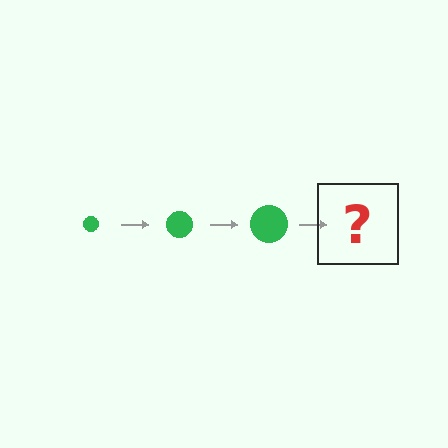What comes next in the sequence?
The next element should be a green circle, larger than the previous one.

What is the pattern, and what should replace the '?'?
The pattern is that the circle gets progressively larger each step. The '?' should be a green circle, larger than the previous one.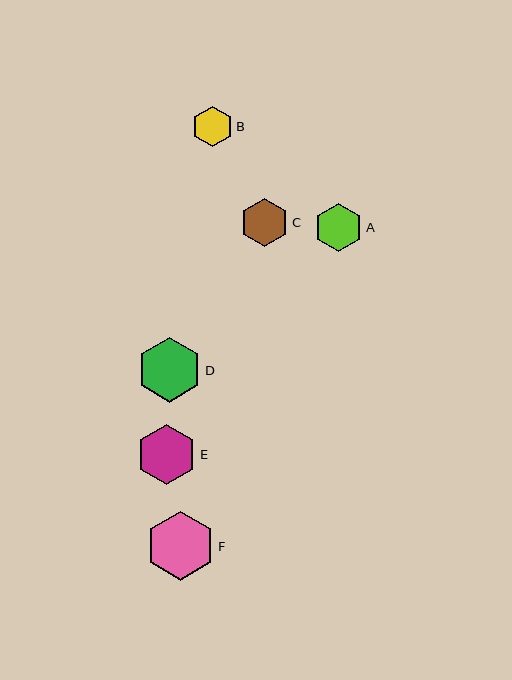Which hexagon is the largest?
Hexagon F is the largest with a size of approximately 69 pixels.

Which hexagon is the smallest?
Hexagon B is the smallest with a size of approximately 41 pixels.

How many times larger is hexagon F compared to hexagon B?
Hexagon F is approximately 1.7 times the size of hexagon B.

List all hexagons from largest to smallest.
From largest to smallest: F, D, E, C, A, B.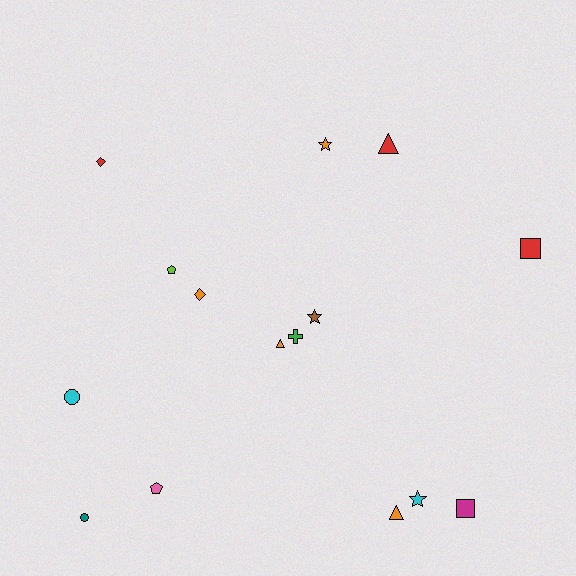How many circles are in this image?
There are 2 circles.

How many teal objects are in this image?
There is 1 teal object.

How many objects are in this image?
There are 15 objects.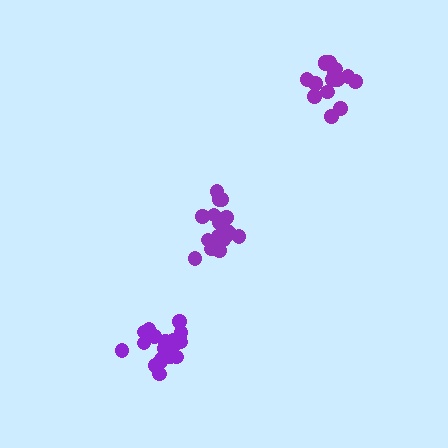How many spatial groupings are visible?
There are 3 spatial groupings.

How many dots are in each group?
Group 1: 16 dots, Group 2: 18 dots, Group 3: 21 dots (55 total).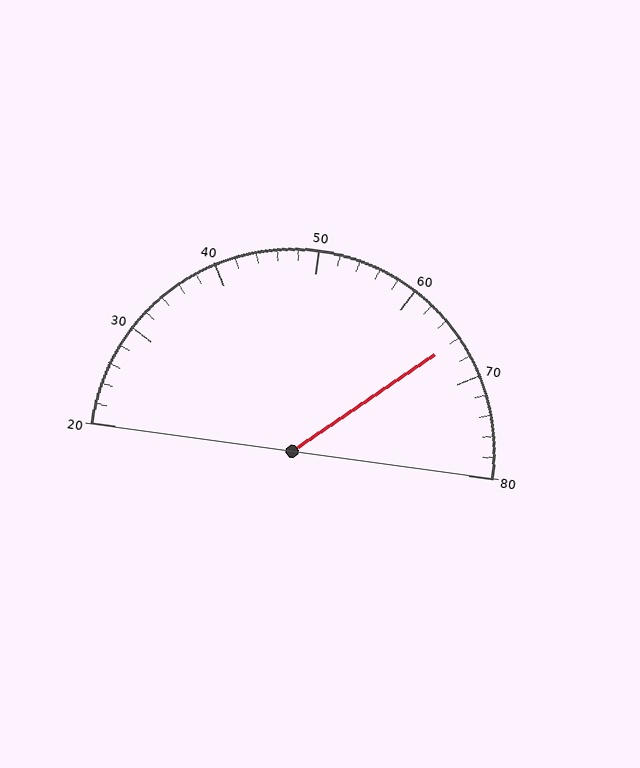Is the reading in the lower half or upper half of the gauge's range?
The reading is in the upper half of the range (20 to 80).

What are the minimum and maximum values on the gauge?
The gauge ranges from 20 to 80.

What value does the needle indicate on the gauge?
The needle indicates approximately 66.